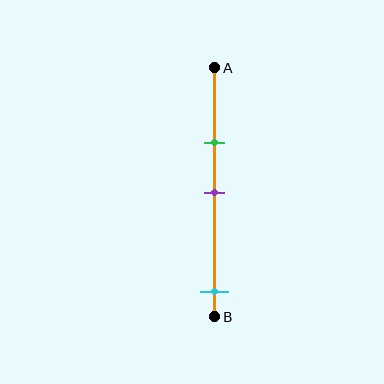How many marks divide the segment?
There are 3 marks dividing the segment.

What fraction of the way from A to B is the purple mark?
The purple mark is approximately 50% (0.5) of the way from A to B.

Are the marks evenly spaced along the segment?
No, the marks are not evenly spaced.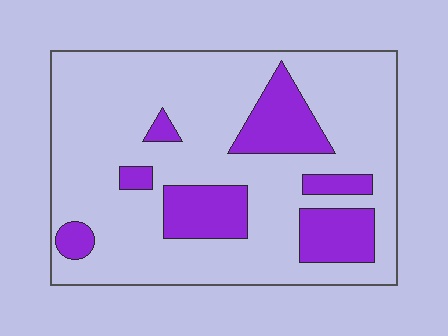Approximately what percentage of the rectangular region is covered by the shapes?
Approximately 20%.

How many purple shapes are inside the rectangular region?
7.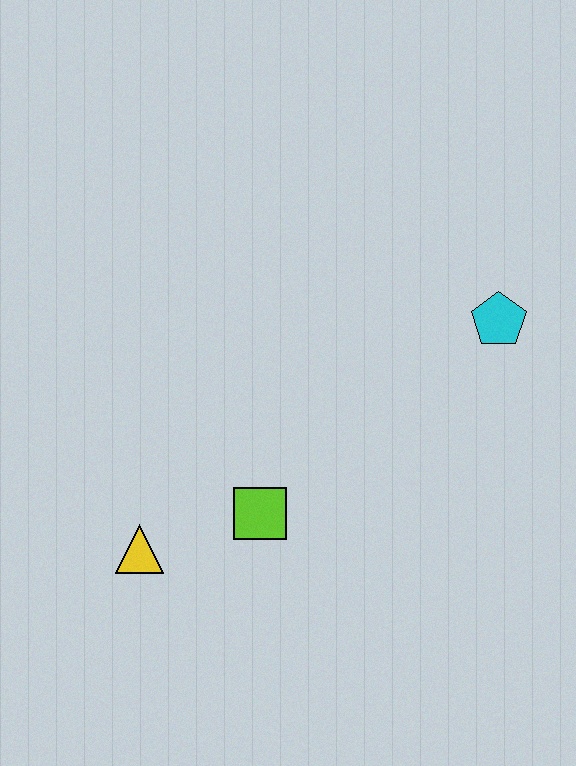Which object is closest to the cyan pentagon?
The lime square is closest to the cyan pentagon.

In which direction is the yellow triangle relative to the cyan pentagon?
The yellow triangle is to the left of the cyan pentagon.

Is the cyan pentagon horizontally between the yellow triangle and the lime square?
No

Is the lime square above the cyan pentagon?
No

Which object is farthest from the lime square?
The cyan pentagon is farthest from the lime square.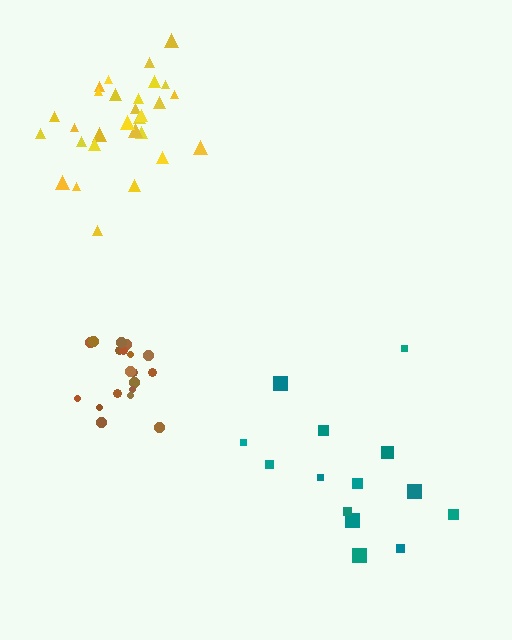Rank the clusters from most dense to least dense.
brown, yellow, teal.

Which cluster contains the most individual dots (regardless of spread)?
Yellow (29).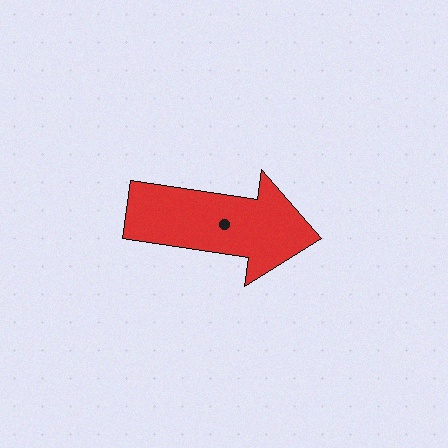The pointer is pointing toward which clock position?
Roughly 3 o'clock.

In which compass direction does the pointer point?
East.